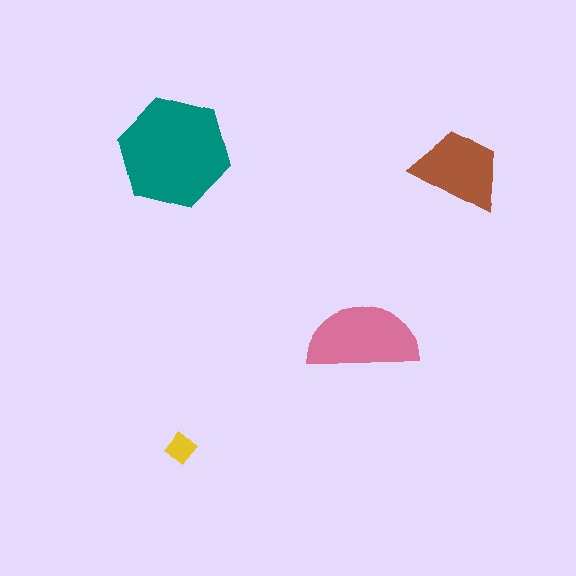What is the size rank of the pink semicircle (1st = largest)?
2nd.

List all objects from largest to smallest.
The teal hexagon, the pink semicircle, the brown trapezoid, the yellow diamond.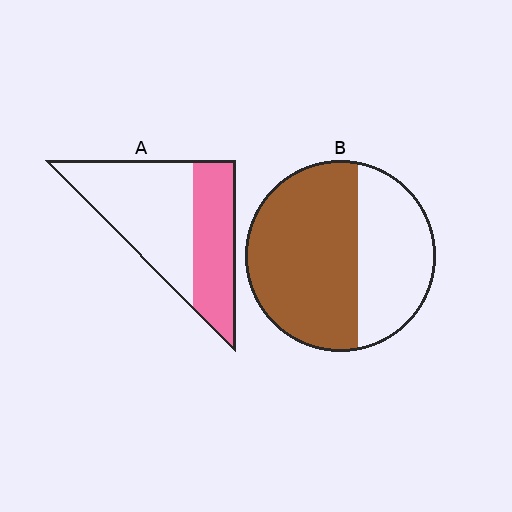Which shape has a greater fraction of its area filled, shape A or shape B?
Shape B.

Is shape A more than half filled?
No.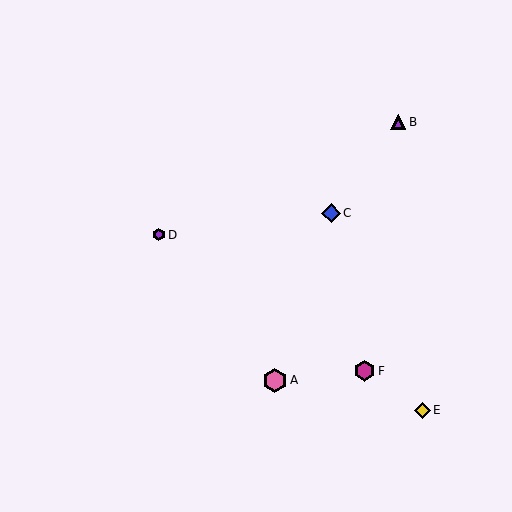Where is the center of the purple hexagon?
The center of the purple hexagon is at (159, 235).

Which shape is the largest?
The pink hexagon (labeled A) is the largest.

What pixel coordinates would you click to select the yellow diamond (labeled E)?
Click at (422, 410) to select the yellow diamond E.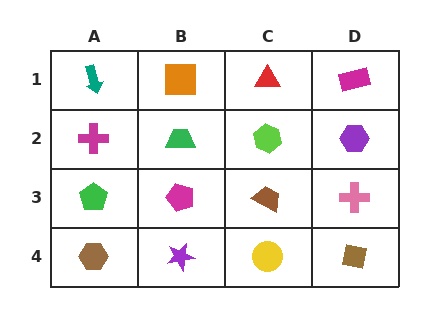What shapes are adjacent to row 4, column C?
A brown trapezoid (row 3, column C), a purple star (row 4, column B), a brown square (row 4, column D).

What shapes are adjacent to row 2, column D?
A magenta rectangle (row 1, column D), a pink cross (row 3, column D), a lime hexagon (row 2, column C).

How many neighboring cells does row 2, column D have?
3.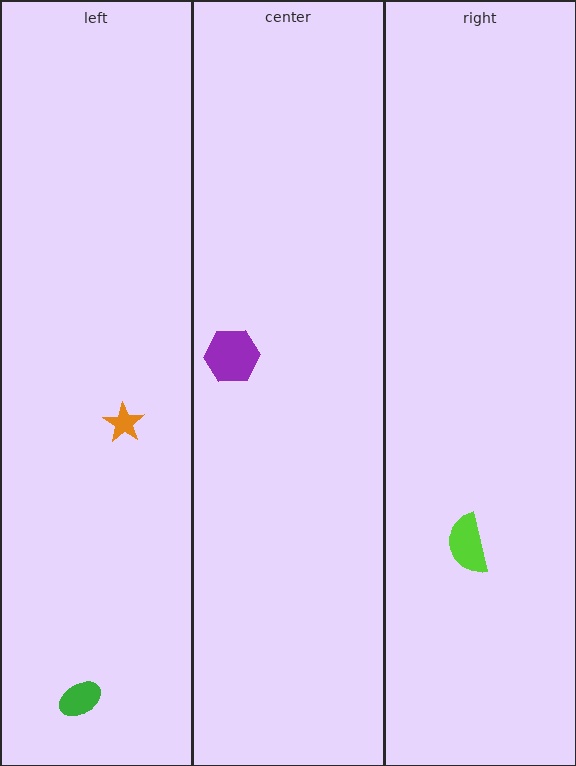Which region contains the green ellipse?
The left region.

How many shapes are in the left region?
2.